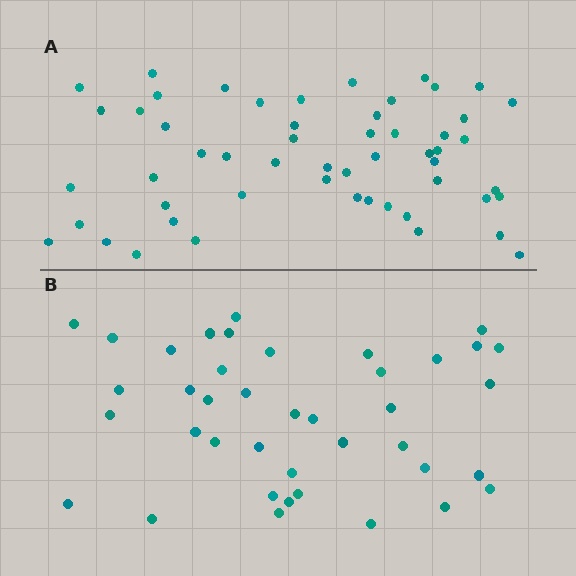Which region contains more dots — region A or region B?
Region A (the top region) has more dots.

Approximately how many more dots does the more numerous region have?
Region A has approximately 15 more dots than region B.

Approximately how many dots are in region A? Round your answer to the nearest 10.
About 50 dots. (The exact count is 54, which rounds to 50.)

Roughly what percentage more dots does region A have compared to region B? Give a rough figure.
About 35% more.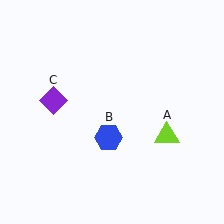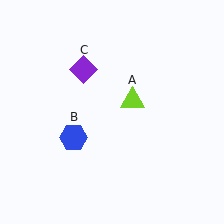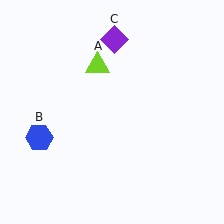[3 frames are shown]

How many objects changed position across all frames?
3 objects changed position: lime triangle (object A), blue hexagon (object B), purple diamond (object C).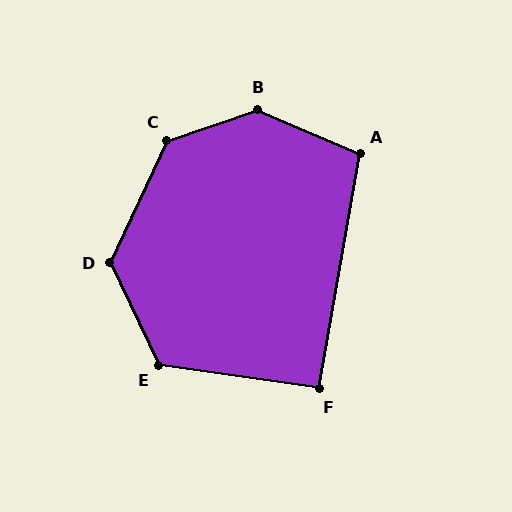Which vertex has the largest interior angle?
B, at approximately 138 degrees.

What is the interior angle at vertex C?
Approximately 133 degrees (obtuse).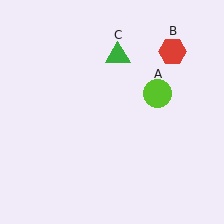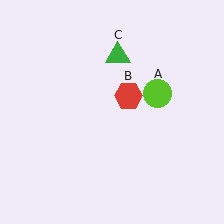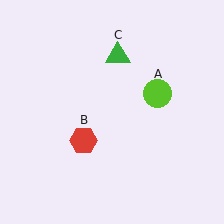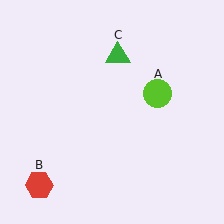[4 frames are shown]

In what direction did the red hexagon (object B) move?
The red hexagon (object B) moved down and to the left.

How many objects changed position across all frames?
1 object changed position: red hexagon (object B).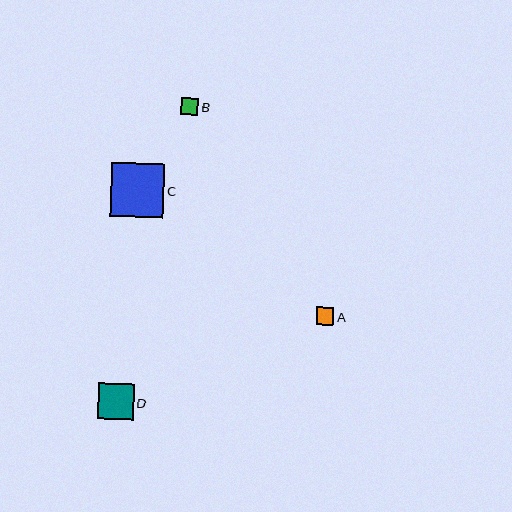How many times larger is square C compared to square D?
Square C is approximately 1.5 times the size of square D.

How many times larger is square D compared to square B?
Square D is approximately 2.1 times the size of square B.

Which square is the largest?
Square C is the largest with a size of approximately 54 pixels.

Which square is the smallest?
Square B is the smallest with a size of approximately 17 pixels.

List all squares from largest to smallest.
From largest to smallest: C, D, A, B.